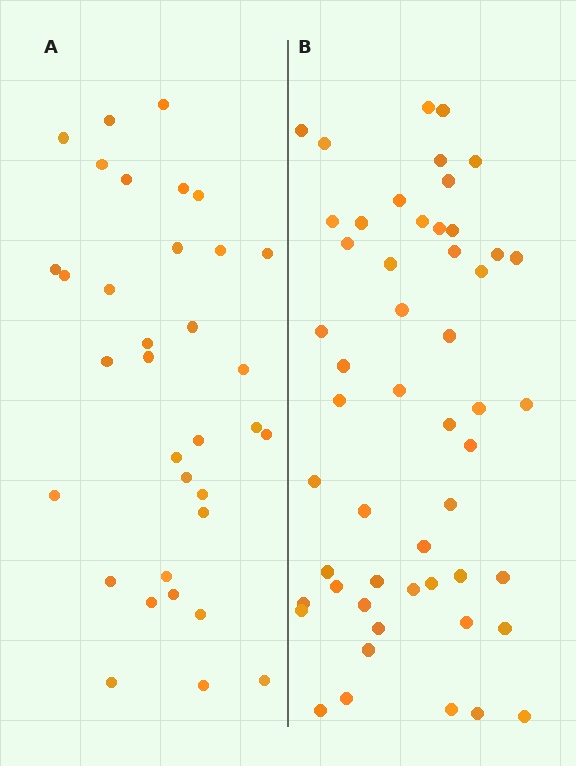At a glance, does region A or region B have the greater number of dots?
Region B (the right region) has more dots.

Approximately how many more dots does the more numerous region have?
Region B has approximately 20 more dots than region A.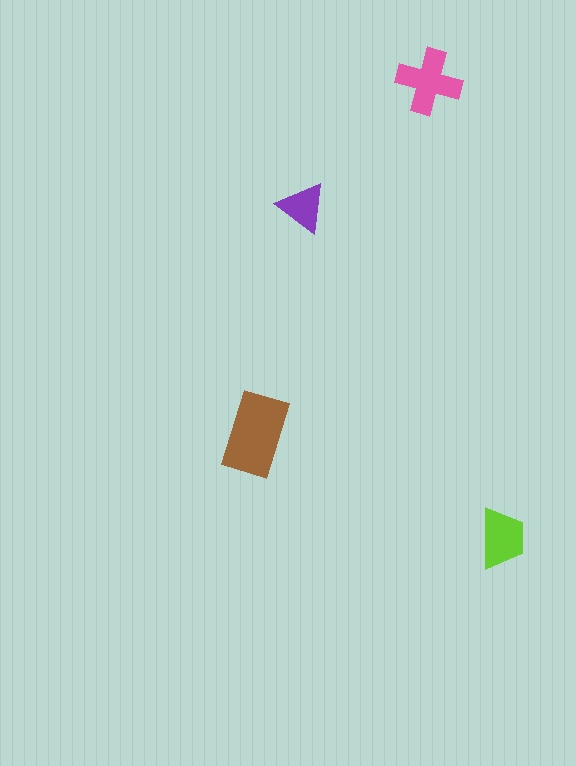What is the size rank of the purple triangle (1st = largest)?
4th.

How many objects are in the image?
There are 4 objects in the image.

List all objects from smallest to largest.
The purple triangle, the lime trapezoid, the pink cross, the brown rectangle.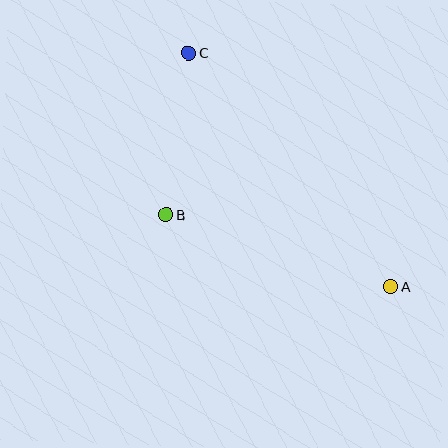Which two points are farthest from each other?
Points A and C are farthest from each other.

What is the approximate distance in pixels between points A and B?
The distance between A and B is approximately 236 pixels.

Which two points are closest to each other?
Points B and C are closest to each other.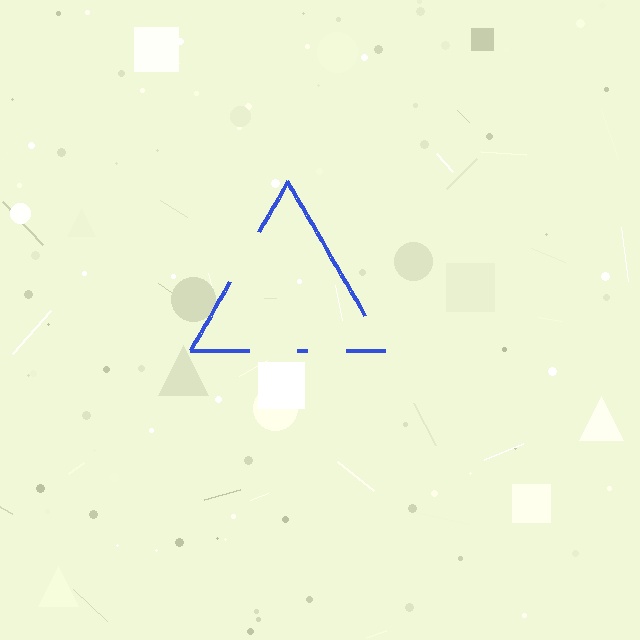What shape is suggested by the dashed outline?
The dashed outline suggests a triangle.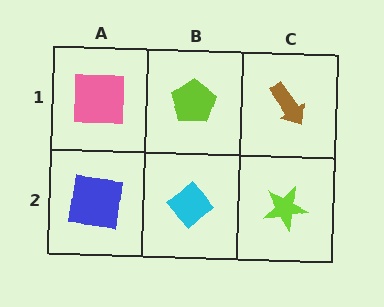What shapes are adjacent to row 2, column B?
A lime pentagon (row 1, column B), a blue square (row 2, column A), a lime star (row 2, column C).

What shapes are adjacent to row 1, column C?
A lime star (row 2, column C), a lime pentagon (row 1, column B).